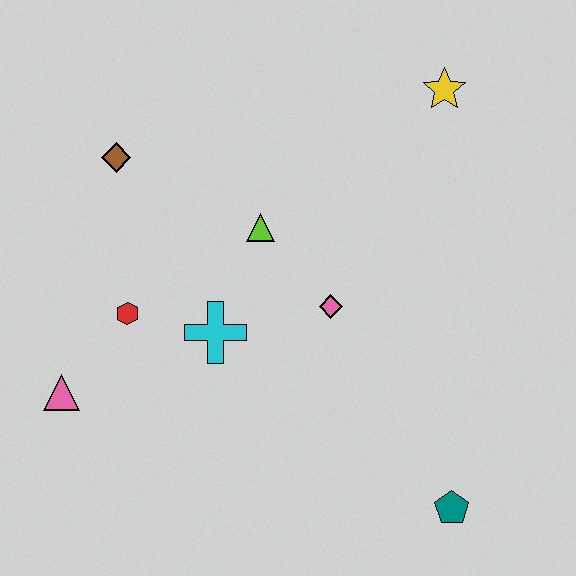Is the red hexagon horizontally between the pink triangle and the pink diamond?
Yes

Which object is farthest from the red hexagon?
The yellow star is farthest from the red hexagon.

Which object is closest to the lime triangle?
The pink diamond is closest to the lime triangle.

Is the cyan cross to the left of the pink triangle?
No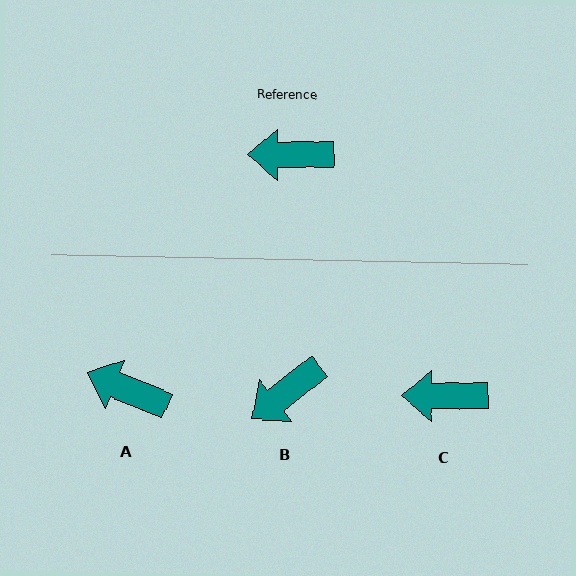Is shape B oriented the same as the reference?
No, it is off by about 38 degrees.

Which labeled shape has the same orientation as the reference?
C.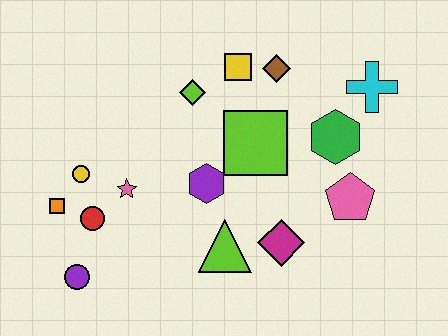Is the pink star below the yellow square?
Yes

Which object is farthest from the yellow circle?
The cyan cross is farthest from the yellow circle.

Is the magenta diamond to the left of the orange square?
No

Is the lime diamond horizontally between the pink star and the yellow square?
Yes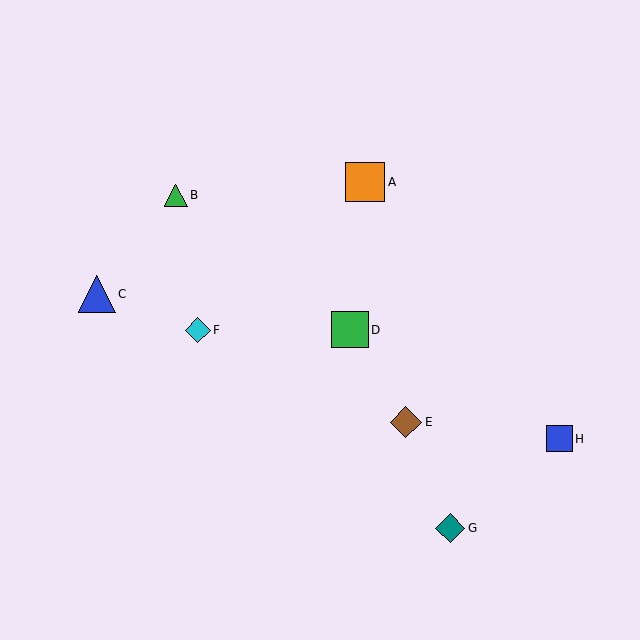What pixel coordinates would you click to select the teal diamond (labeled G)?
Click at (450, 528) to select the teal diamond G.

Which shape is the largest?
The orange square (labeled A) is the largest.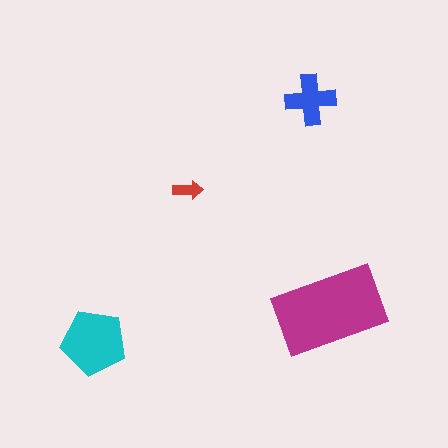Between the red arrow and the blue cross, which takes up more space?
The blue cross.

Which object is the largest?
The magenta rectangle.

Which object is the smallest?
The red arrow.